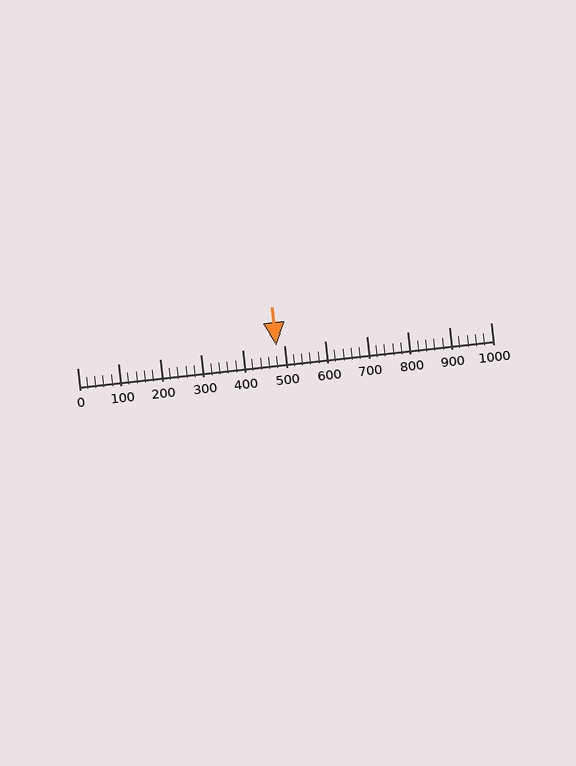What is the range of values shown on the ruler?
The ruler shows values from 0 to 1000.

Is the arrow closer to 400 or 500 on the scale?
The arrow is closer to 500.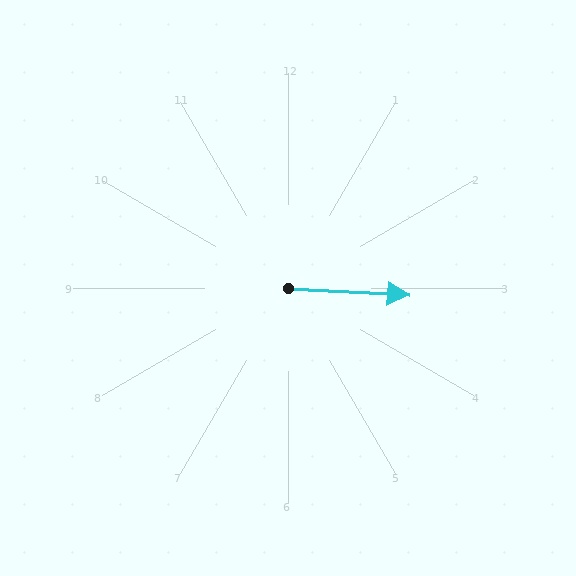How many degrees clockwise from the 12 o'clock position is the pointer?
Approximately 93 degrees.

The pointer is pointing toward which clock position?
Roughly 3 o'clock.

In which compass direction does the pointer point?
East.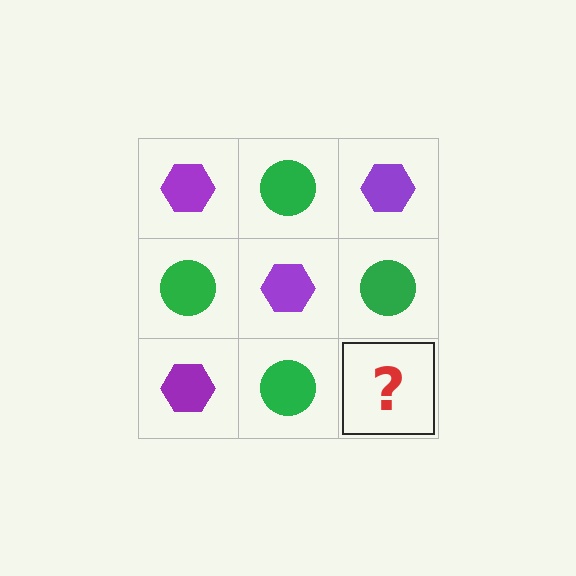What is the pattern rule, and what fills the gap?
The rule is that it alternates purple hexagon and green circle in a checkerboard pattern. The gap should be filled with a purple hexagon.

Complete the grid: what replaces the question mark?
The question mark should be replaced with a purple hexagon.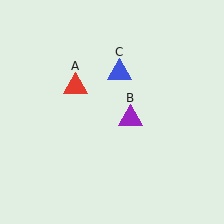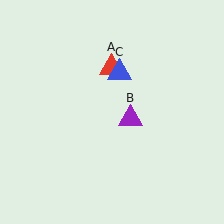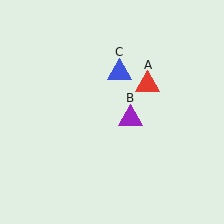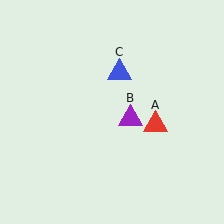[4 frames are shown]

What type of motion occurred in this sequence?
The red triangle (object A) rotated clockwise around the center of the scene.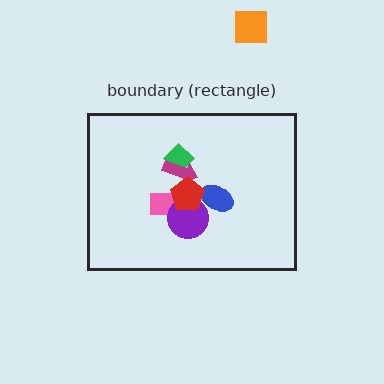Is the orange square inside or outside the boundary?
Outside.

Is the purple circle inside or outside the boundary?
Inside.